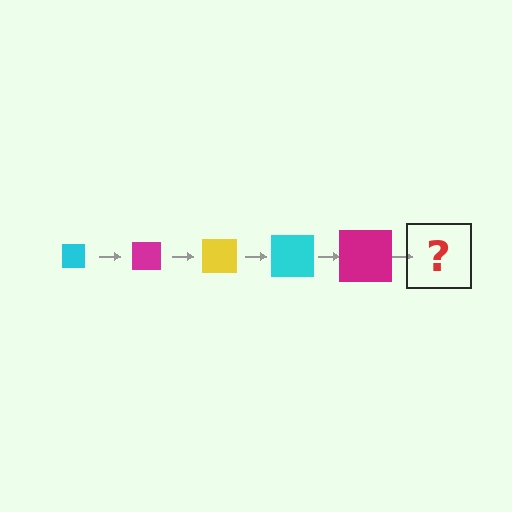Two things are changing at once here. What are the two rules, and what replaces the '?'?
The two rules are that the square grows larger each step and the color cycles through cyan, magenta, and yellow. The '?' should be a yellow square, larger than the previous one.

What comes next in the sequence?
The next element should be a yellow square, larger than the previous one.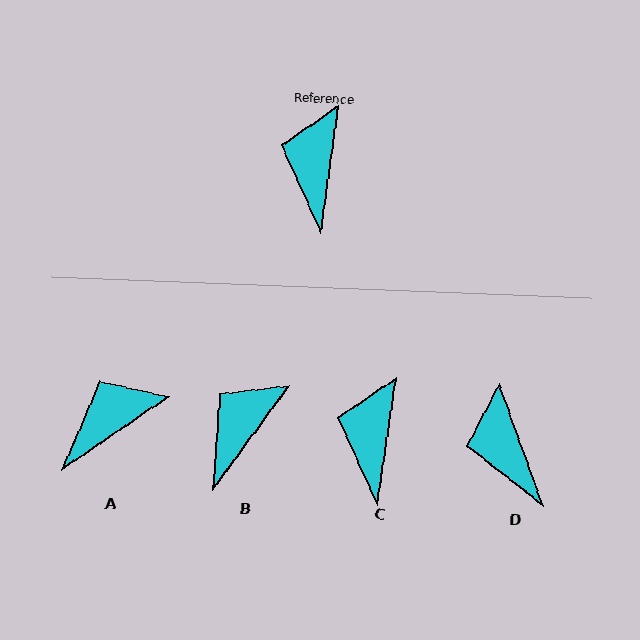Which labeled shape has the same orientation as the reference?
C.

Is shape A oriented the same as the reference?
No, it is off by about 47 degrees.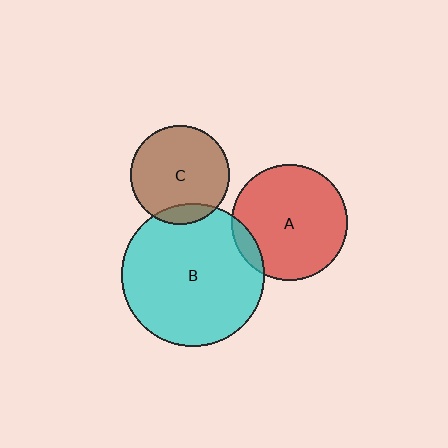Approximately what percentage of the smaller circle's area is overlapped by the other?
Approximately 10%.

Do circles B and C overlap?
Yes.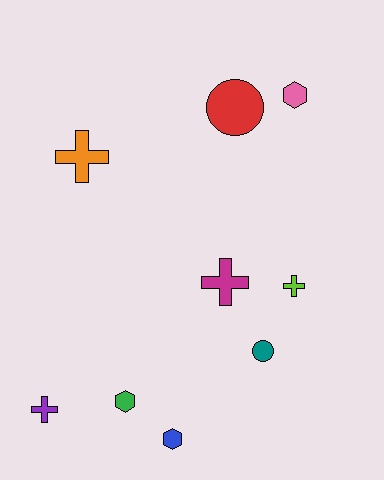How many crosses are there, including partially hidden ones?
There are 4 crosses.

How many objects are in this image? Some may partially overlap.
There are 9 objects.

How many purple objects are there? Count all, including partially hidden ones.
There is 1 purple object.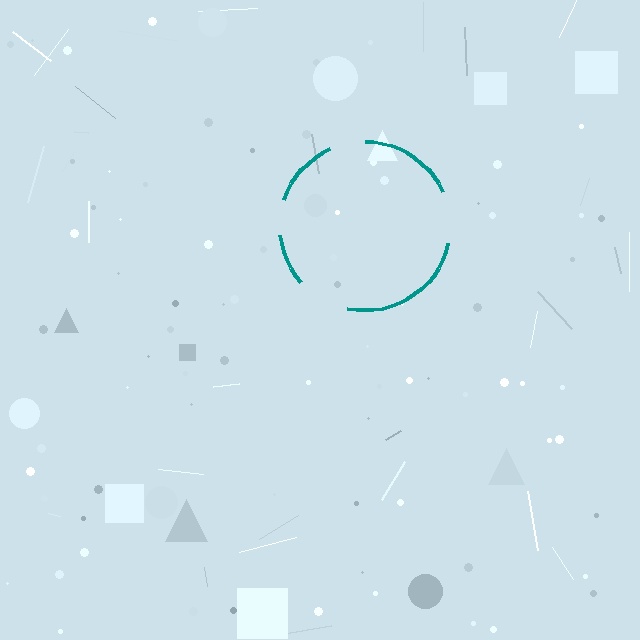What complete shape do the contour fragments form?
The contour fragments form a circle.